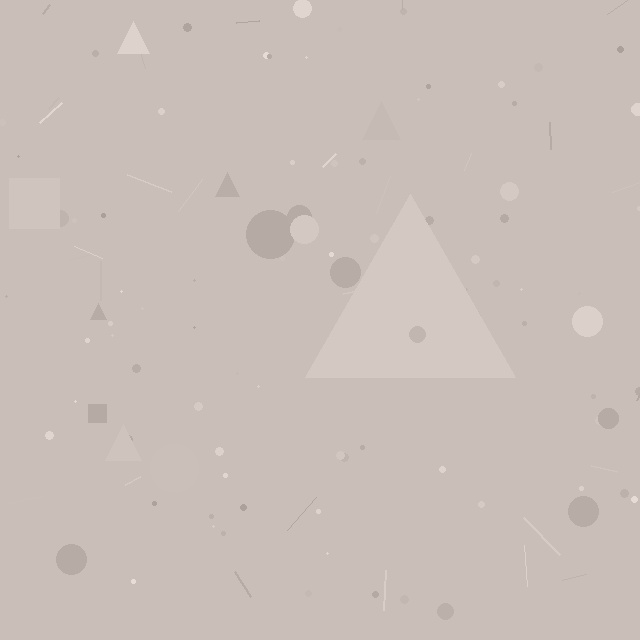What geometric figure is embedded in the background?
A triangle is embedded in the background.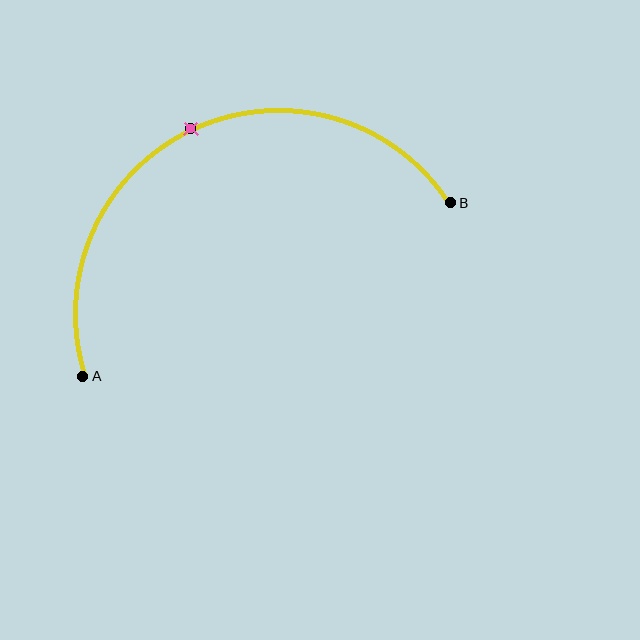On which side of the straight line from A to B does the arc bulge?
The arc bulges above the straight line connecting A and B.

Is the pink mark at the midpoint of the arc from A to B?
Yes. The pink mark lies on the arc at equal arc-length from both A and B — it is the arc midpoint.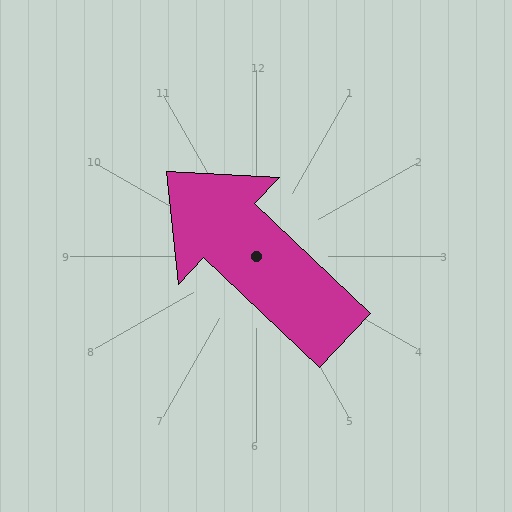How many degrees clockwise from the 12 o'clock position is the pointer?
Approximately 313 degrees.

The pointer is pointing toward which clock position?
Roughly 10 o'clock.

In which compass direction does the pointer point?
Northwest.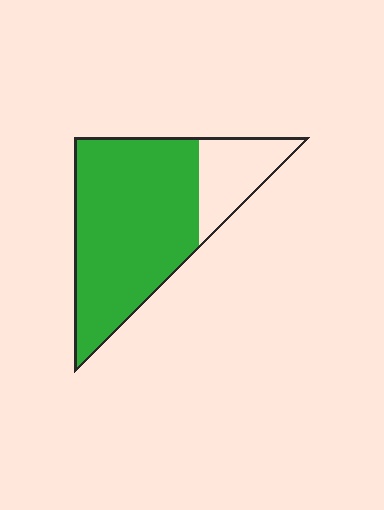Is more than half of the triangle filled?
Yes.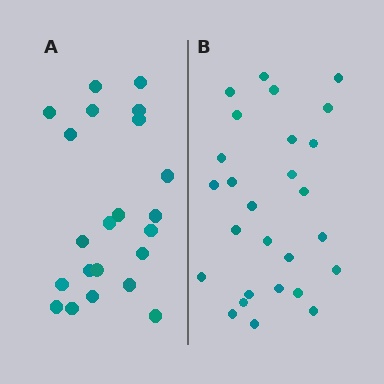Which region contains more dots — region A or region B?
Region B (the right region) has more dots.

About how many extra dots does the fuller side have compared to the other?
Region B has about 5 more dots than region A.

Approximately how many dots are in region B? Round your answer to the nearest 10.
About 30 dots. (The exact count is 27, which rounds to 30.)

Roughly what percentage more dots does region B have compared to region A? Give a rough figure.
About 25% more.